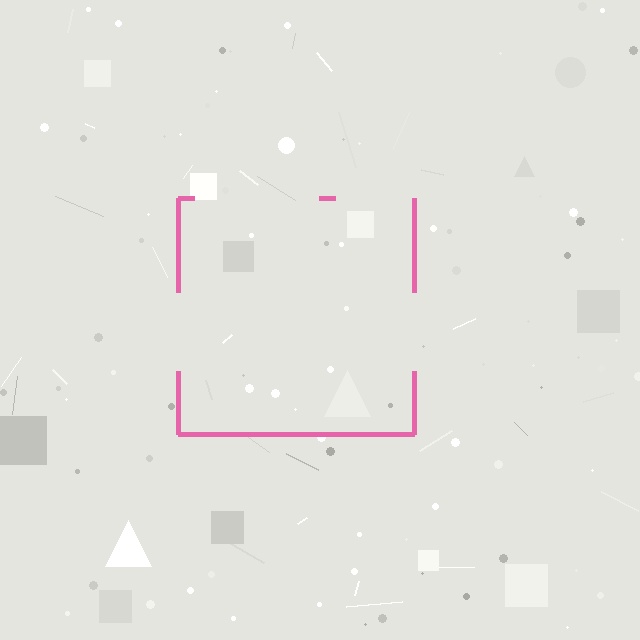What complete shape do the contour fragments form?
The contour fragments form a square.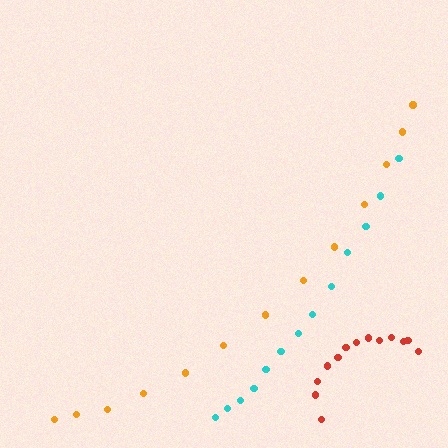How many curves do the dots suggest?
There are 3 distinct paths.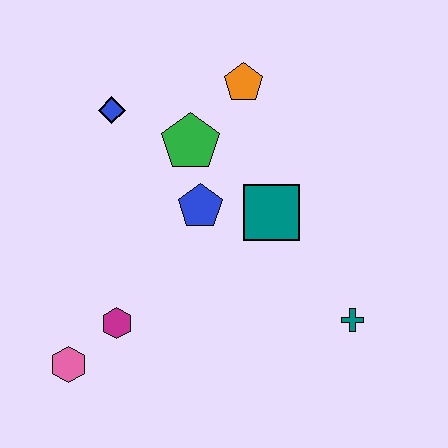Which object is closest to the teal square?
The blue pentagon is closest to the teal square.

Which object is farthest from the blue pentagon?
The pink hexagon is farthest from the blue pentagon.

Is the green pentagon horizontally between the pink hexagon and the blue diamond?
No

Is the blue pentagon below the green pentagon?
Yes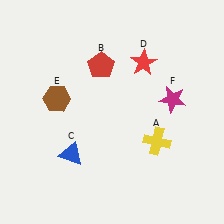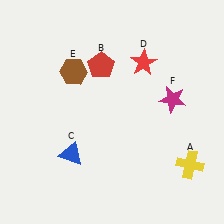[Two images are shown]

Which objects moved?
The objects that moved are: the yellow cross (A), the brown hexagon (E).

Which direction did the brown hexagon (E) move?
The brown hexagon (E) moved up.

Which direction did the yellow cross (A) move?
The yellow cross (A) moved right.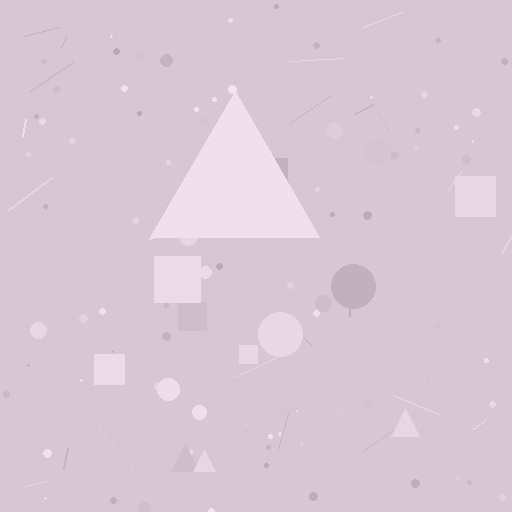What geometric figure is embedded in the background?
A triangle is embedded in the background.